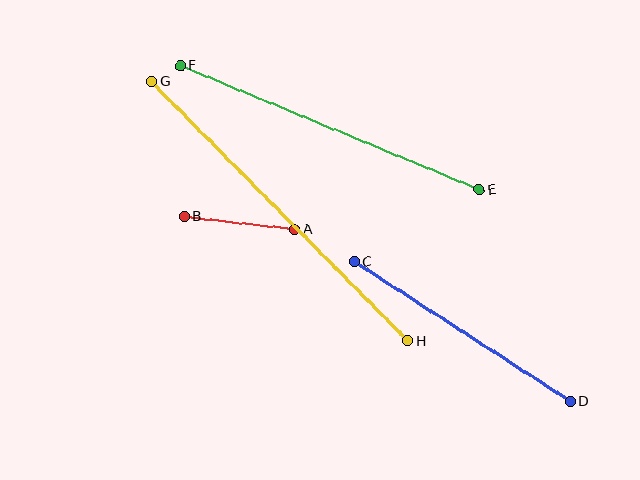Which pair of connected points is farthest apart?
Points G and H are farthest apart.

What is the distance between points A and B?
The distance is approximately 111 pixels.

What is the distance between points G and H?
The distance is approximately 365 pixels.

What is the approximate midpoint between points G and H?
The midpoint is at approximately (280, 211) pixels.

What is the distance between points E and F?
The distance is approximately 323 pixels.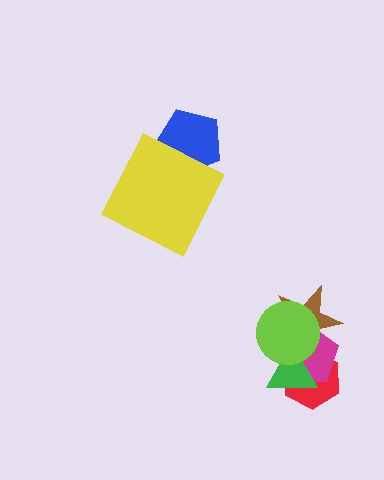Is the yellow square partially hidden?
No, no other shape covers it.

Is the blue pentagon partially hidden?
Yes, it is partially covered by another shape.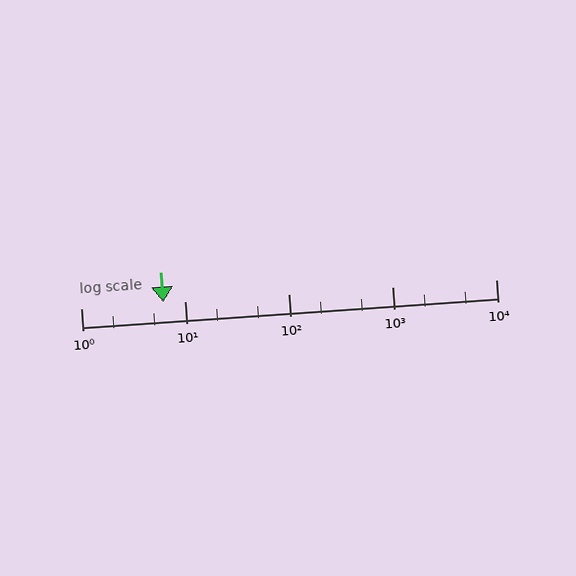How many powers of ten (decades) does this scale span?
The scale spans 4 decades, from 1 to 10000.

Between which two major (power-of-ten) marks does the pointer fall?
The pointer is between 1 and 10.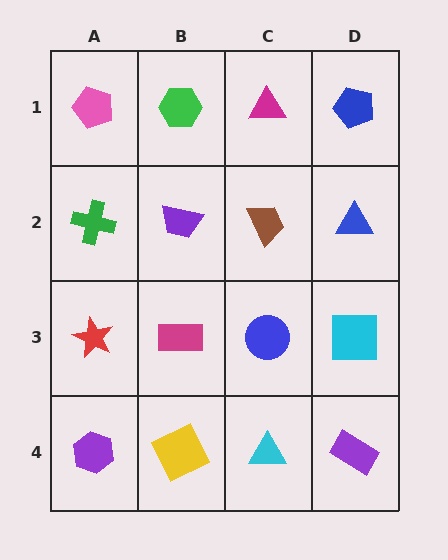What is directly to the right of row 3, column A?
A magenta rectangle.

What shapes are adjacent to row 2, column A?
A pink pentagon (row 1, column A), a red star (row 3, column A), a purple trapezoid (row 2, column B).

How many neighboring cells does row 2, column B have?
4.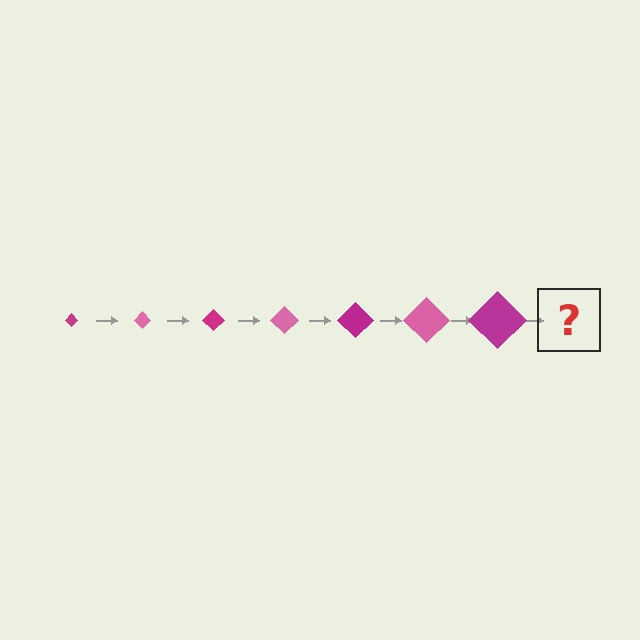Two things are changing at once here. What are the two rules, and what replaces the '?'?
The two rules are that the diamond grows larger each step and the color cycles through magenta and pink. The '?' should be a pink diamond, larger than the previous one.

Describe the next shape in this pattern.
It should be a pink diamond, larger than the previous one.